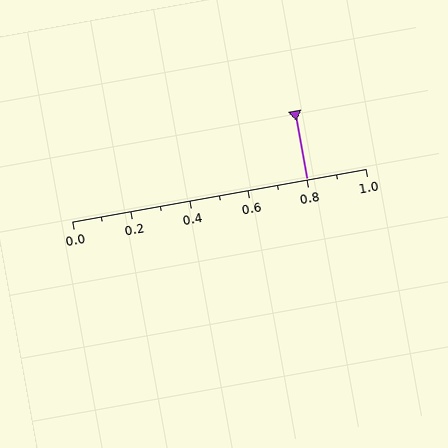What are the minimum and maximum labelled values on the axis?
The axis runs from 0.0 to 1.0.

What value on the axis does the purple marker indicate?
The marker indicates approximately 0.8.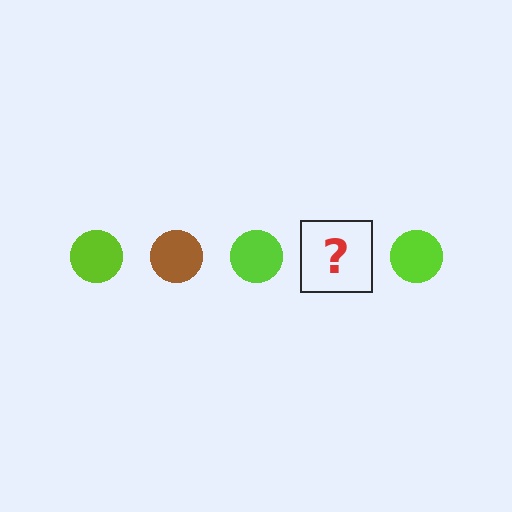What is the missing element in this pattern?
The missing element is a brown circle.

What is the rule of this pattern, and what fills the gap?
The rule is that the pattern cycles through lime, brown circles. The gap should be filled with a brown circle.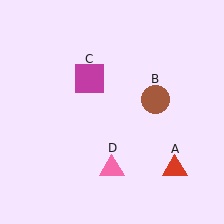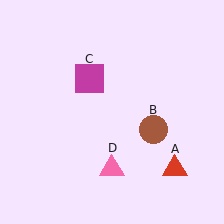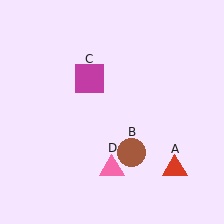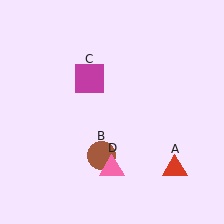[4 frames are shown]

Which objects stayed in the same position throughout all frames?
Red triangle (object A) and magenta square (object C) and pink triangle (object D) remained stationary.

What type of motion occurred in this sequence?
The brown circle (object B) rotated clockwise around the center of the scene.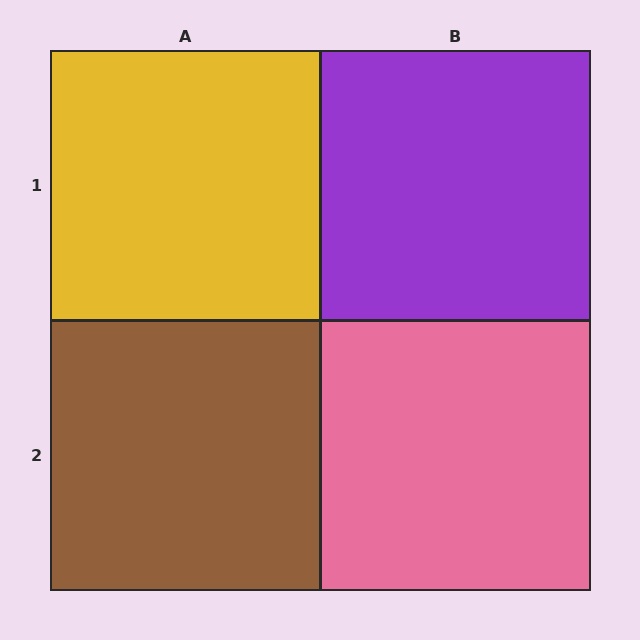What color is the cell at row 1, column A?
Yellow.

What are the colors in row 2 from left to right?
Brown, pink.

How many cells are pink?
1 cell is pink.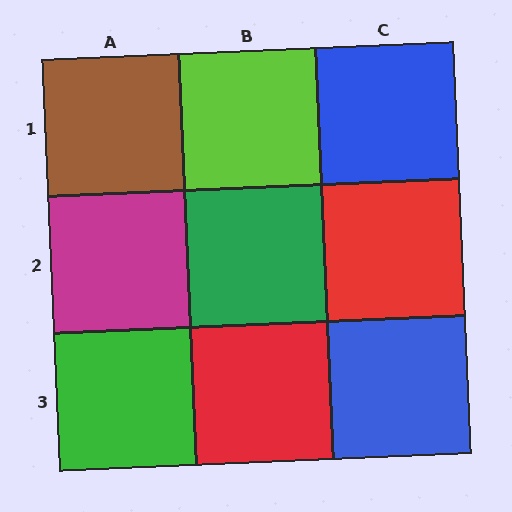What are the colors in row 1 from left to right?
Brown, lime, blue.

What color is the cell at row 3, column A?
Green.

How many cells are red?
2 cells are red.